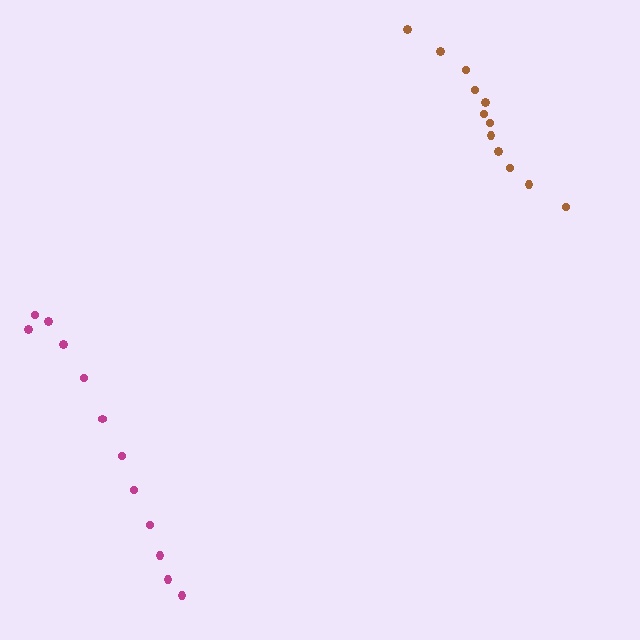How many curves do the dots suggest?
There are 2 distinct paths.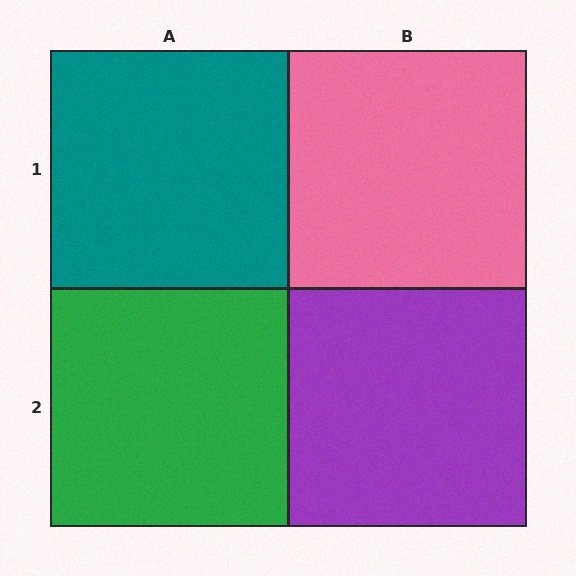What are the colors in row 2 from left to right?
Green, purple.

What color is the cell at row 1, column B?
Pink.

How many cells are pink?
1 cell is pink.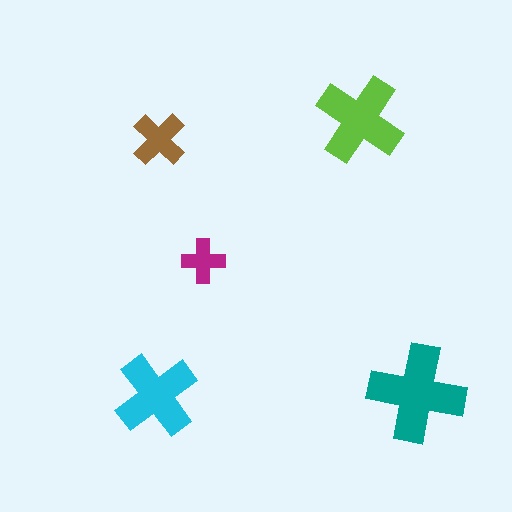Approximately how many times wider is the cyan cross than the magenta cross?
About 2 times wider.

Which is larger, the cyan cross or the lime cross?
The lime one.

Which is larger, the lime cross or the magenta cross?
The lime one.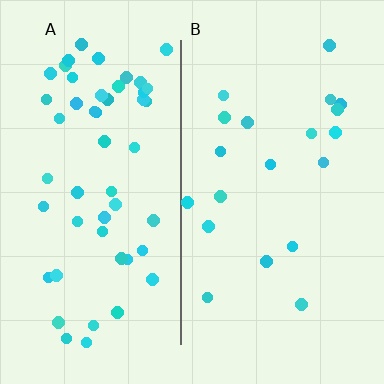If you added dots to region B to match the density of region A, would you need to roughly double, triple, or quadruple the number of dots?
Approximately triple.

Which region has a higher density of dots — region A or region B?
A (the left).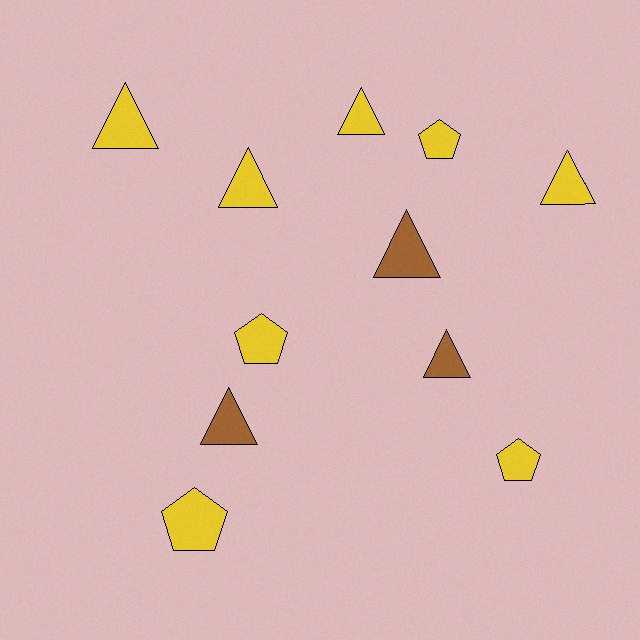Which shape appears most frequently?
Triangle, with 7 objects.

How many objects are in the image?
There are 11 objects.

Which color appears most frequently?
Yellow, with 8 objects.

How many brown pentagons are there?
There are no brown pentagons.